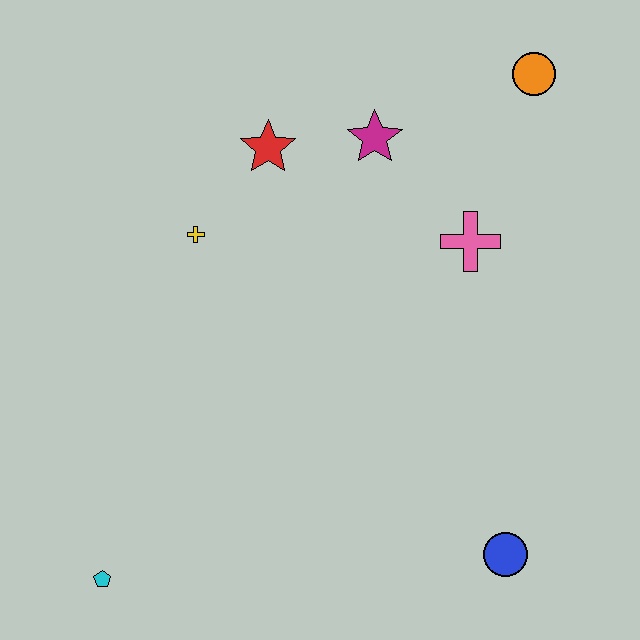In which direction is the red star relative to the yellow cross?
The red star is above the yellow cross.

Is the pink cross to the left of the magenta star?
No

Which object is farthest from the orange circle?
The cyan pentagon is farthest from the orange circle.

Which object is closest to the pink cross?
The magenta star is closest to the pink cross.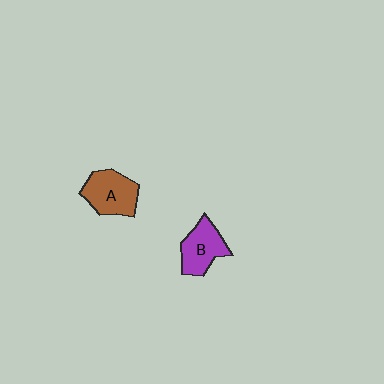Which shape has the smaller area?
Shape B (purple).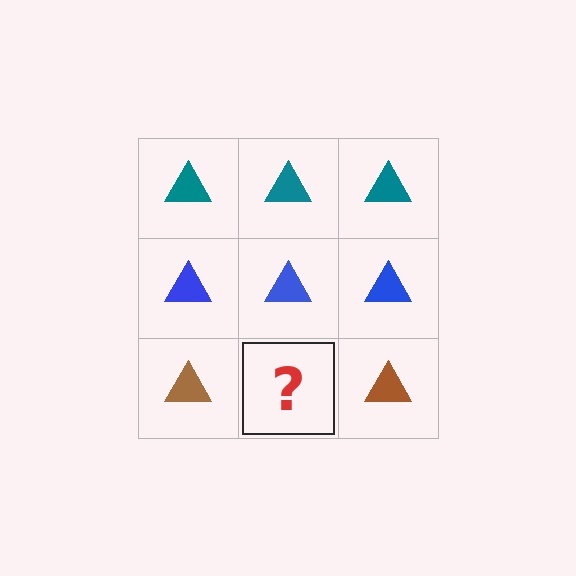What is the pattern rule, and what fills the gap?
The rule is that each row has a consistent color. The gap should be filled with a brown triangle.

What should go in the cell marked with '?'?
The missing cell should contain a brown triangle.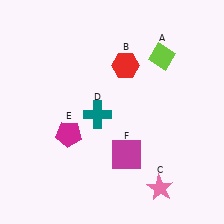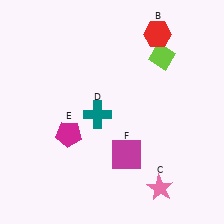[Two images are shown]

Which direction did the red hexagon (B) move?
The red hexagon (B) moved right.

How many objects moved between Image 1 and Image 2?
1 object moved between the two images.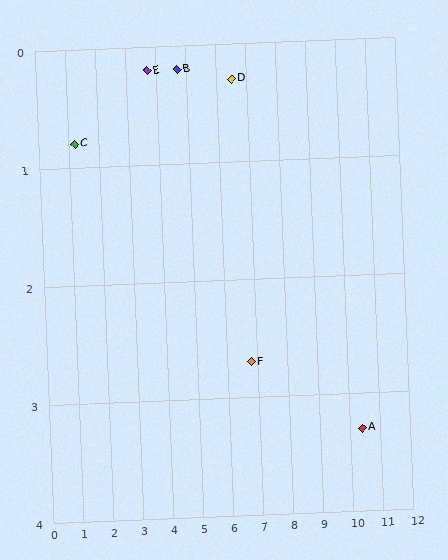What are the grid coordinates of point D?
Point D is at approximately (6.5, 0.3).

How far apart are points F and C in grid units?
Points F and C are about 5.9 grid units apart.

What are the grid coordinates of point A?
Point A is at approximately (10.4, 3.3).